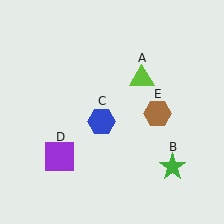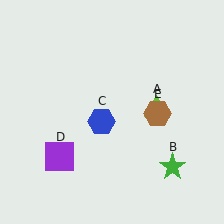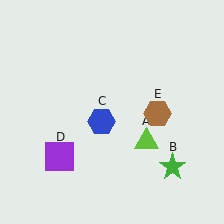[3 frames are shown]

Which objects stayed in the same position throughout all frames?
Green star (object B) and blue hexagon (object C) and purple square (object D) and brown hexagon (object E) remained stationary.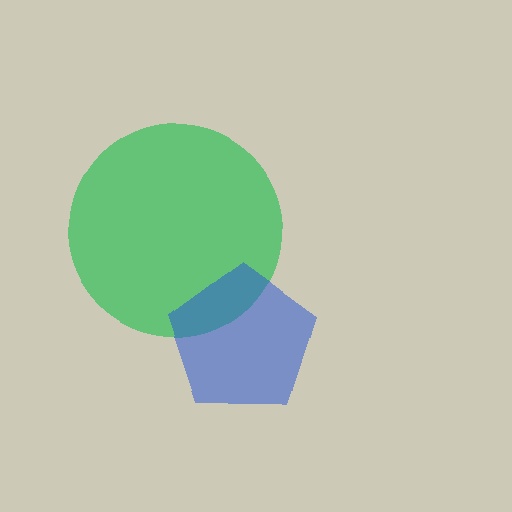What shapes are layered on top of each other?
The layered shapes are: a green circle, a blue pentagon.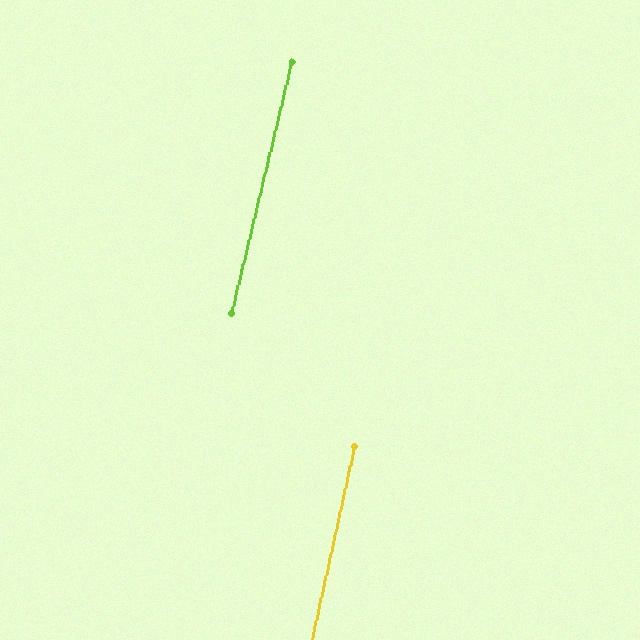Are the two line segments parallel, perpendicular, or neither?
Parallel — their directions differ by only 1.1°.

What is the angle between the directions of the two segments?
Approximately 1 degree.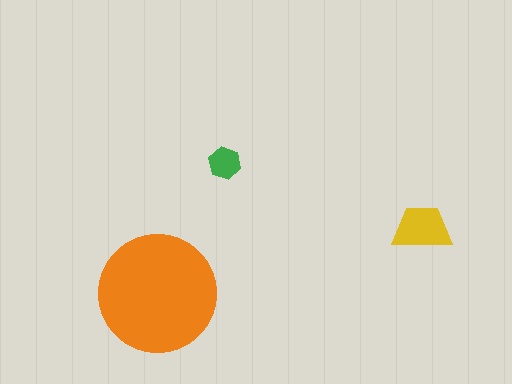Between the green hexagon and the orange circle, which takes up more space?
The orange circle.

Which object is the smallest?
The green hexagon.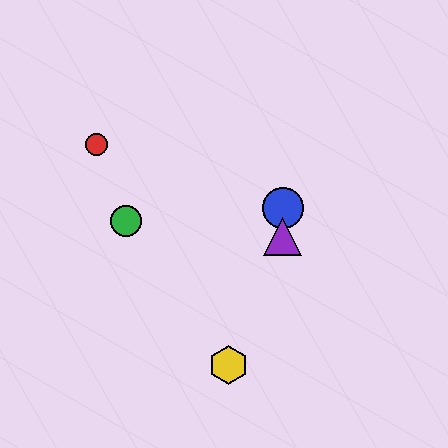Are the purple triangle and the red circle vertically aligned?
No, the purple triangle is at x≈283 and the red circle is at x≈97.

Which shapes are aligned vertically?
The blue circle, the purple triangle are aligned vertically.